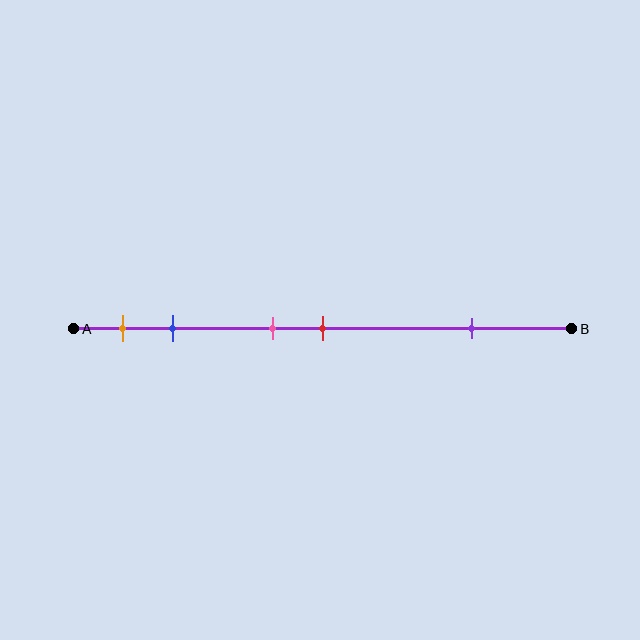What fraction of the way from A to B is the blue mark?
The blue mark is approximately 20% (0.2) of the way from A to B.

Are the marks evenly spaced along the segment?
No, the marks are not evenly spaced.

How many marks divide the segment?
There are 5 marks dividing the segment.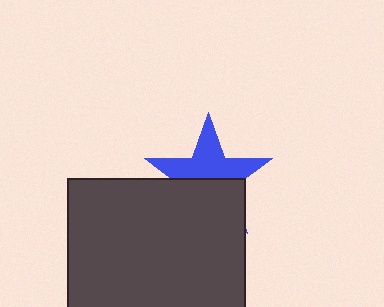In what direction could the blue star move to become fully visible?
The blue star could move up. That would shift it out from behind the dark gray rectangle entirely.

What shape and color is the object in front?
The object in front is a dark gray rectangle.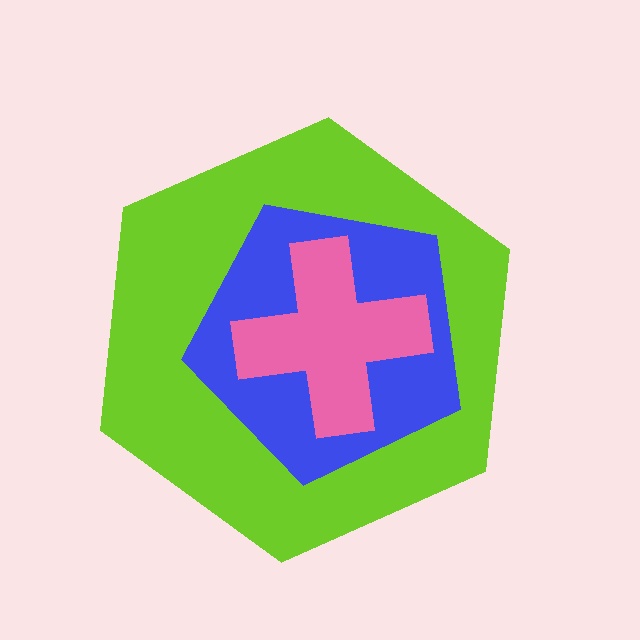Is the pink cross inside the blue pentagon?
Yes.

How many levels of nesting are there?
3.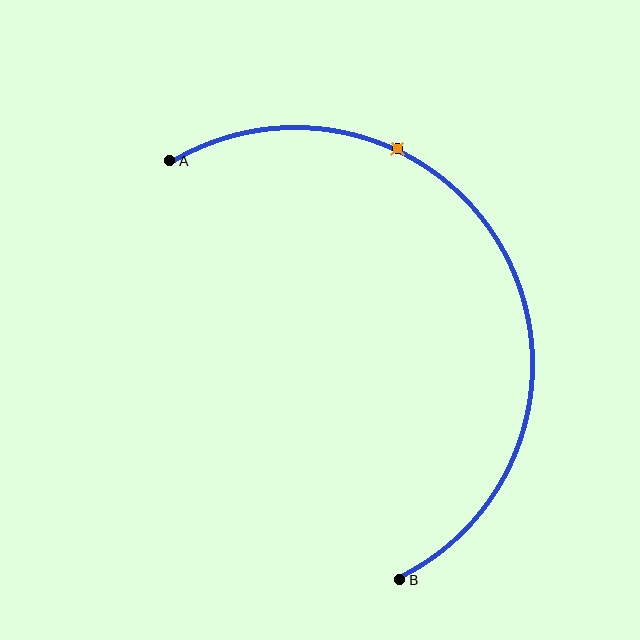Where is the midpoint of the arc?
The arc midpoint is the point on the curve farthest from the straight line joining A and B. It sits to the right of that line.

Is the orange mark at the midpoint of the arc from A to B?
No. The orange mark lies on the arc but is closer to endpoint A. The arc midpoint would be at the point on the curve equidistant along the arc from both A and B.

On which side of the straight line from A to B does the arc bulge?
The arc bulges to the right of the straight line connecting A and B.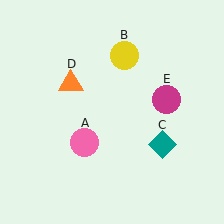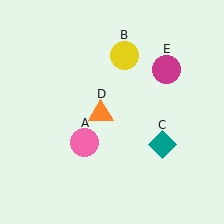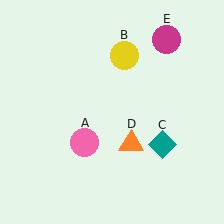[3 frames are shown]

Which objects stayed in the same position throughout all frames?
Pink circle (object A) and yellow circle (object B) and teal diamond (object C) remained stationary.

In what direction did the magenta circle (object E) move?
The magenta circle (object E) moved up.